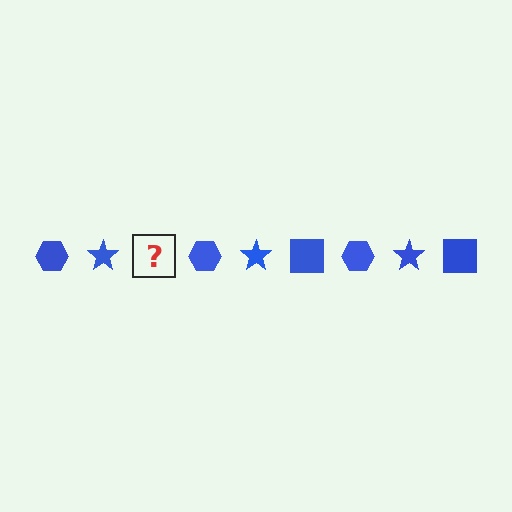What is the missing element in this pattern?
The missing element is a blue square.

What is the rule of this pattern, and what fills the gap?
The rule is that the pattern cycles through hexagon, star, square shapes in blue. The gap should be filled with a blue square.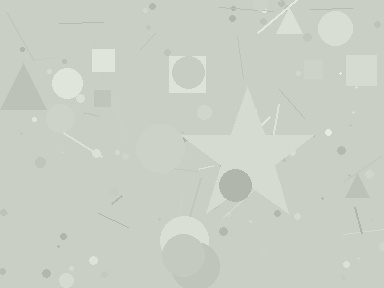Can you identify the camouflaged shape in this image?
The camouflaged shape is a star.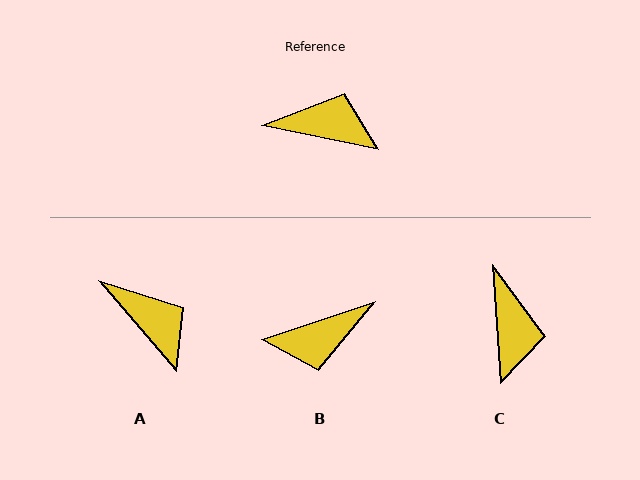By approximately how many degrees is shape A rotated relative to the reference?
Approximately 38 degrees clockwise.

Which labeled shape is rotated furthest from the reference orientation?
B, about 150 degrees away.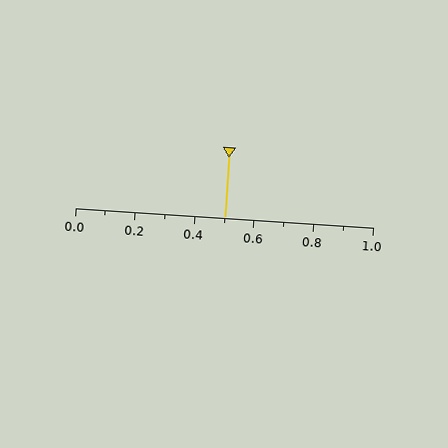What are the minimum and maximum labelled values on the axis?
The axis runs from 0.0 to 1.0.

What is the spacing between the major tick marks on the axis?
The major ticks are spaced 0.2 apart.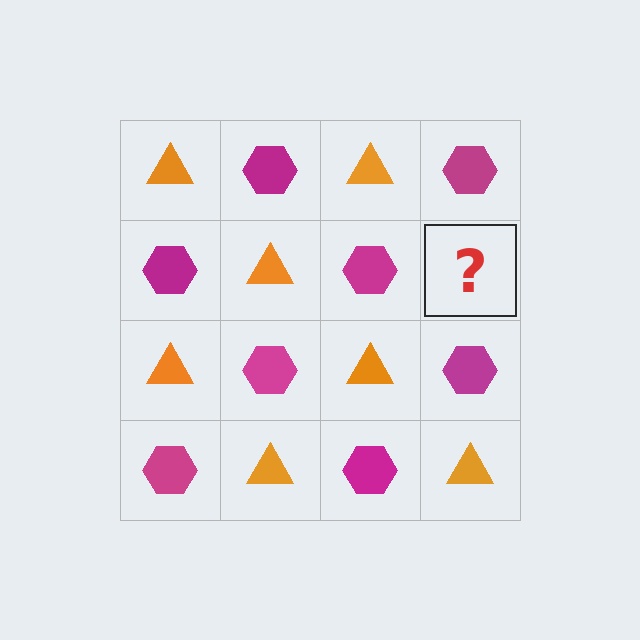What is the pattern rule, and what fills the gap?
The rule is that it alternates orange triangle and magenta hexagon in a checkerboard pattern. The gap should be filled with an orange triangle.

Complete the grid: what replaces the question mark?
The question mark should be replaced with an orange triangle.